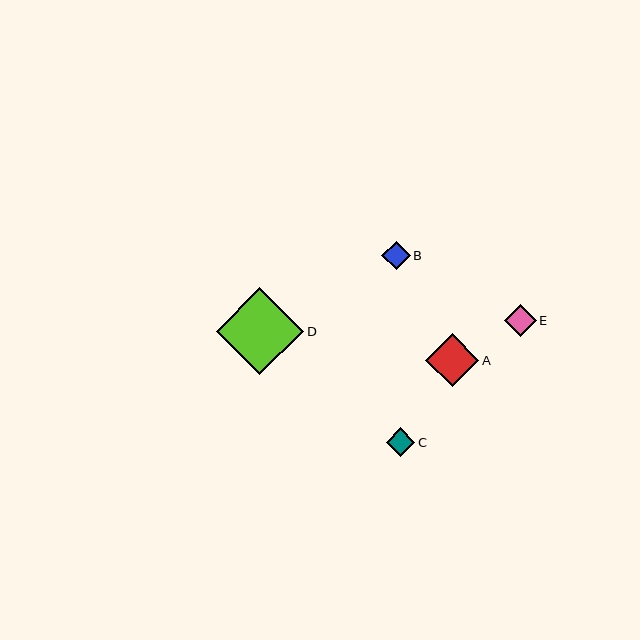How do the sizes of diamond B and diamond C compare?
Diamond B and diamond C are approximately the same size.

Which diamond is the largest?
Diamond D is the largest with a size of approximately 87 pixels.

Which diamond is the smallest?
Diamond C is the smallest with a size of approximately 29 pixels.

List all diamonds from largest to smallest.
From largest to smallest: D, A, E, B, C.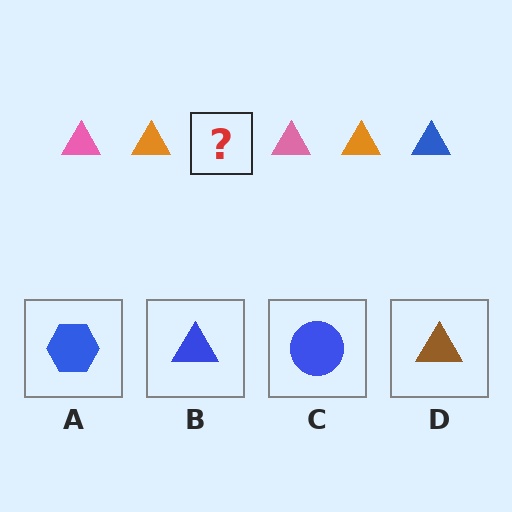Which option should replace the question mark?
Option B.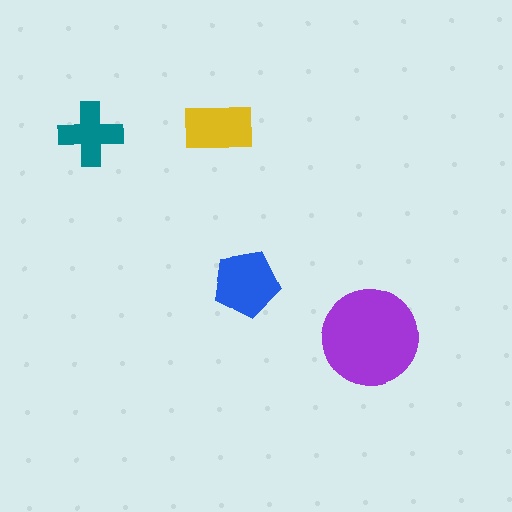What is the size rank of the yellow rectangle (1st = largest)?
3rd.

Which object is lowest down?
The purple circle is bottommost.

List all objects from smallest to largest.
The teal cross, the yellow rectangle, the blue pentagon, the purple circle.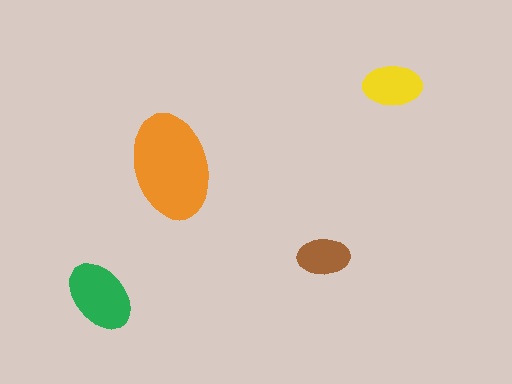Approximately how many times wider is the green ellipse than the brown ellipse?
About 1.5 times wider.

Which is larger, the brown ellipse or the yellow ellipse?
The yellow one.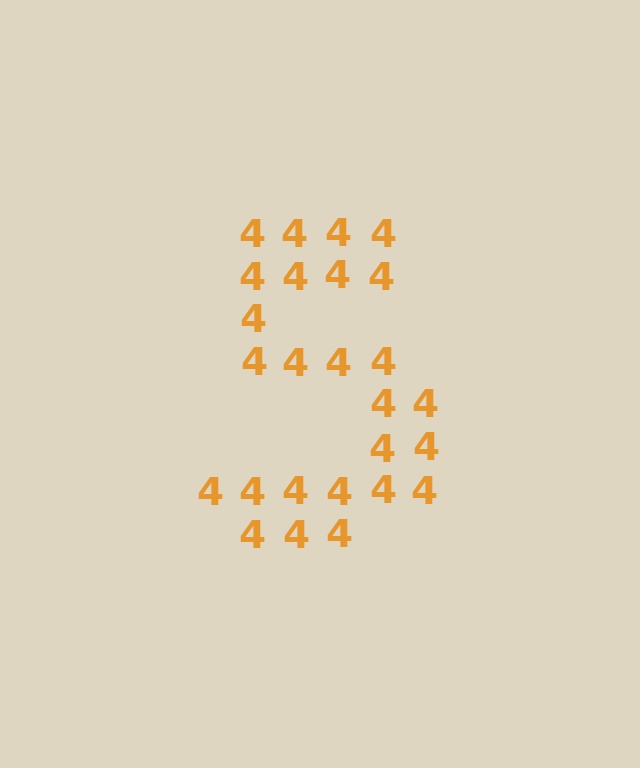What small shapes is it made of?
It is made of small digit 4's.